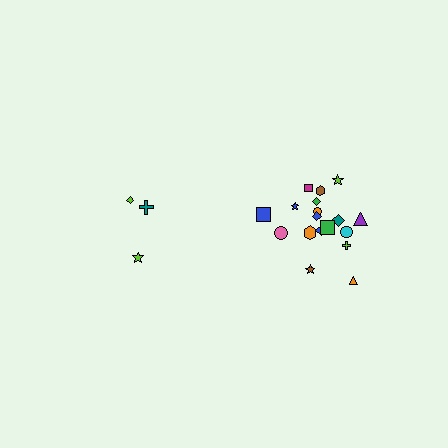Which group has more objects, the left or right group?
The right group.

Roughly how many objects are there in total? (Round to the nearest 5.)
Roughly 20 objects in total.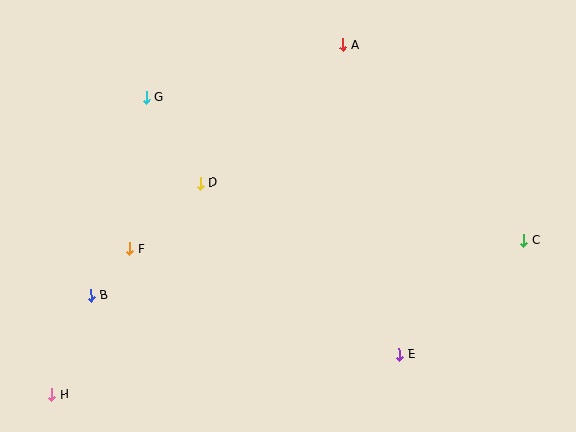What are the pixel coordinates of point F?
Point F is at (130, 249).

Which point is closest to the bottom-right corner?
Point E is closest to the bottom-right corner.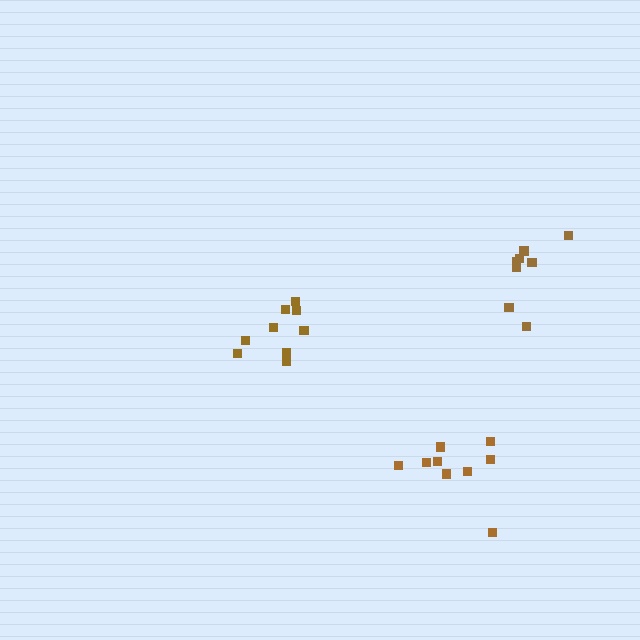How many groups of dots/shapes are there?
There are 3 groups.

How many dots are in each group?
Group 1: 9 dots, Group 2: 10 dots, Group 3: 8 dots (27 total).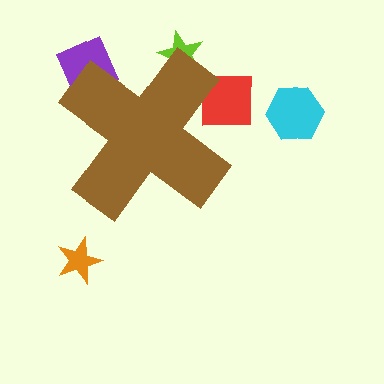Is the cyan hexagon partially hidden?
No, the cyan hexagon is fully visible.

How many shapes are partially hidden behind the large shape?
3 shapes are partially hidden.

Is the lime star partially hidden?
Yes, the lime star is partially hidden behind the brown cross.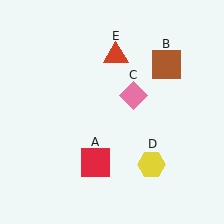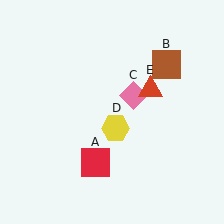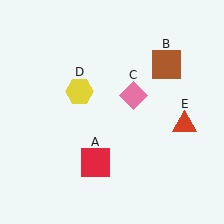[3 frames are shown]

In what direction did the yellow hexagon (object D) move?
The yellow hexagon (object D) moved up and to the left.